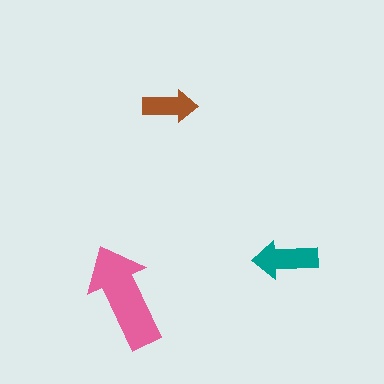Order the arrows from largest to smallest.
the pink one, the teal one, the brown one.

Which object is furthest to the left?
The pink arrow is leftmost.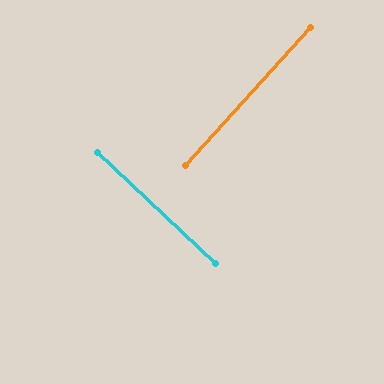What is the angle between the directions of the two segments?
Approximately 89 degrees.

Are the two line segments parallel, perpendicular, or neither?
Perpendicular — they meet at approximately 89°.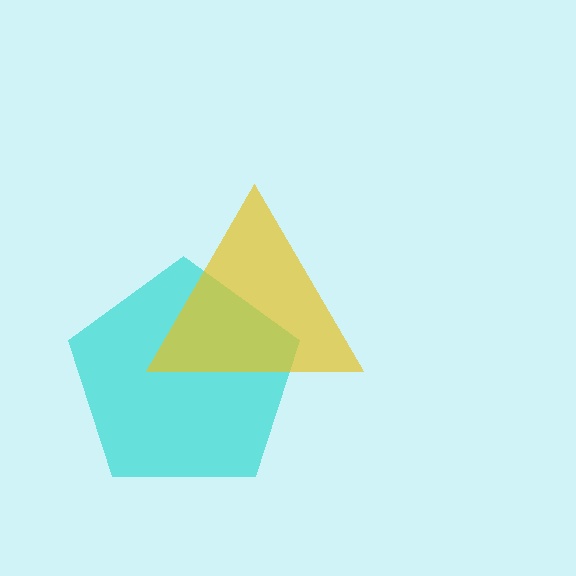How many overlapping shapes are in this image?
There are 2 overlapping shapes in the image.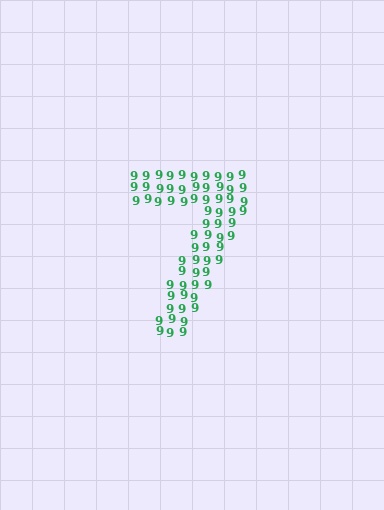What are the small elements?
The small elements are digit 9's.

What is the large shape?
The large shape is the digit 7.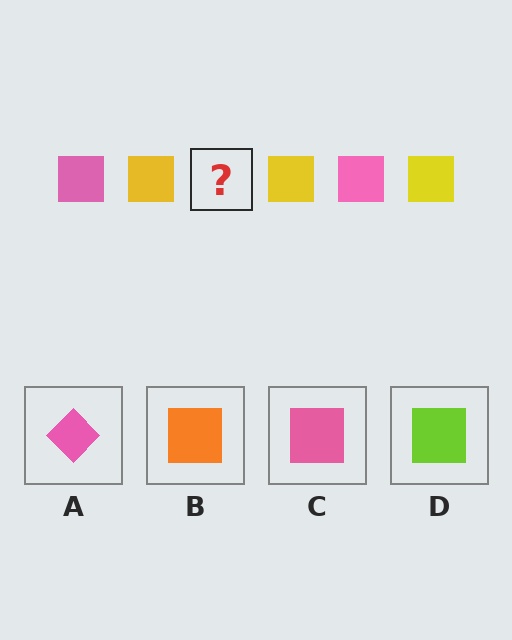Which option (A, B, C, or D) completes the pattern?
C.